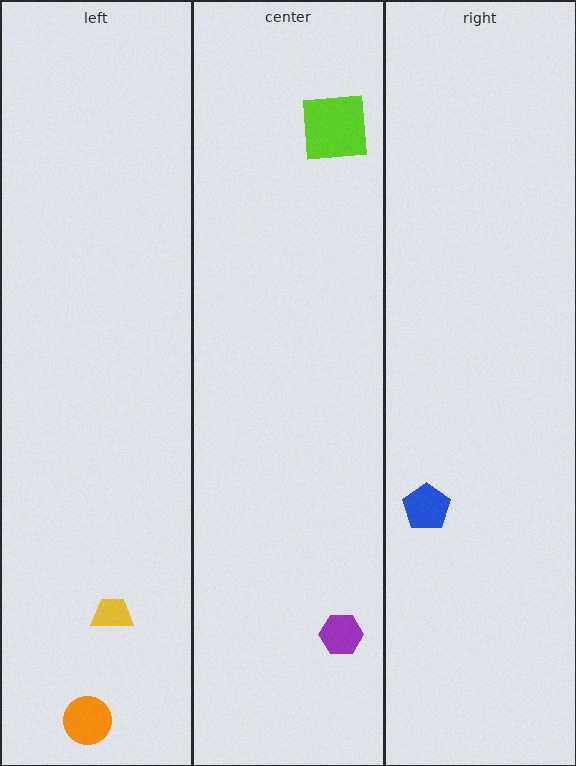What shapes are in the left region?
The orange circle, the yellow trapezoid.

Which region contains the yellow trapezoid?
The left region.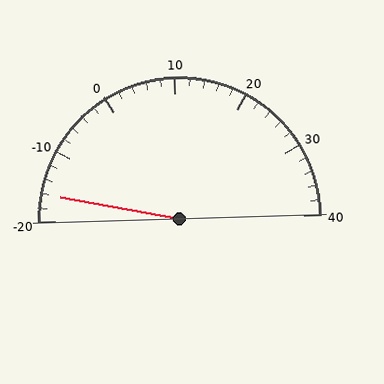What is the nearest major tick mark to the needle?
The nearest major tick mark is -20.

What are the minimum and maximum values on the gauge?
The gauge ranges from -20 to 40.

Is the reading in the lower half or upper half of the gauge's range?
The reading is in the lower half of the range (-20 to 40).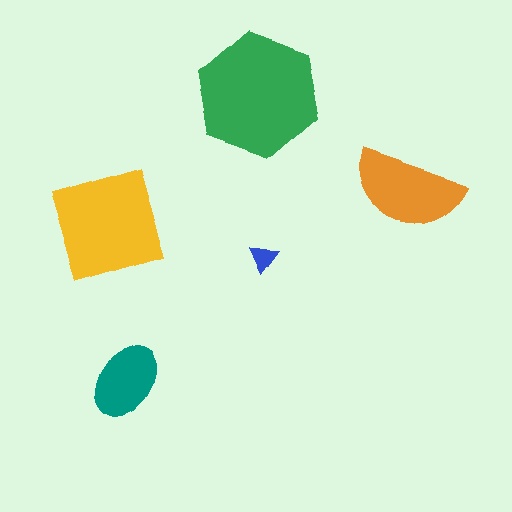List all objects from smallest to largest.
The blue triangle, the teal ellipse, the orange semicircle, the yellow square, the green hexagon.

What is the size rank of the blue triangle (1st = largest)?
5th.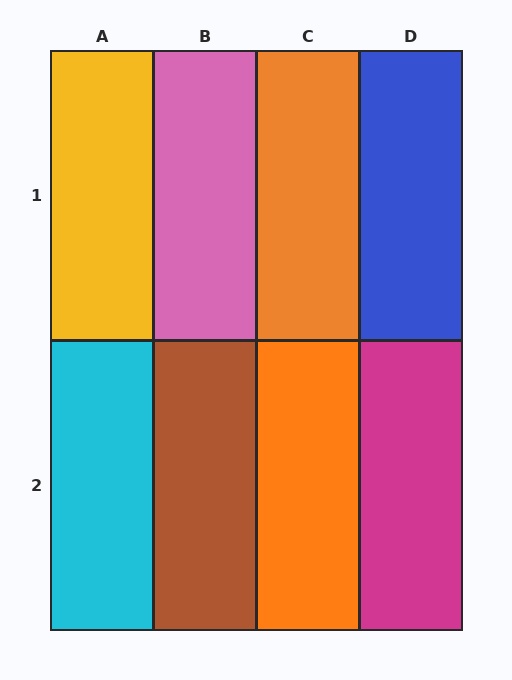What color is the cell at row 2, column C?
Orange.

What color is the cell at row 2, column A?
Cyan.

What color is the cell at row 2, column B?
Brown.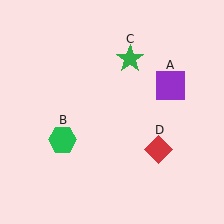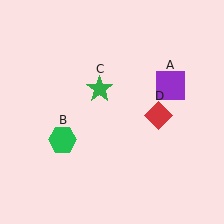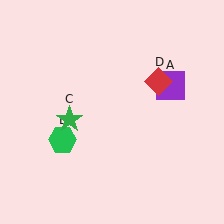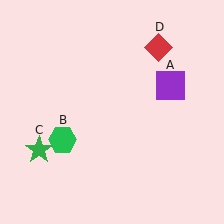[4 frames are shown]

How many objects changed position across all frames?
2 objects changed position: green star (object C), red diamond (object D).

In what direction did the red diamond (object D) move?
The red diamond (object D) moved up.